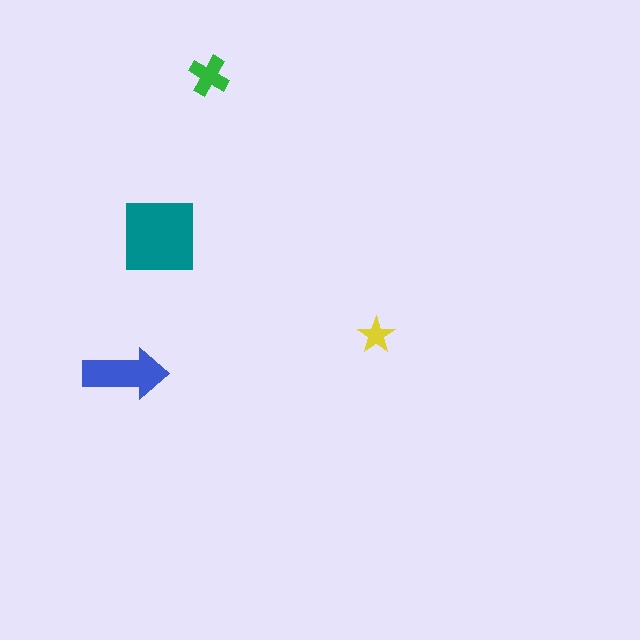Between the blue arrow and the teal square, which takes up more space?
The teal square.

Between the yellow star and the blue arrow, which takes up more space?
The blue arrow.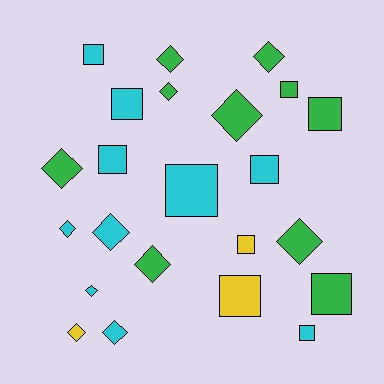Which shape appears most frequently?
Diamond, with 12 objects.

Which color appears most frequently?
Green, with 10 objects.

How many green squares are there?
There are 3 green squares.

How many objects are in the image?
There are 23 objects.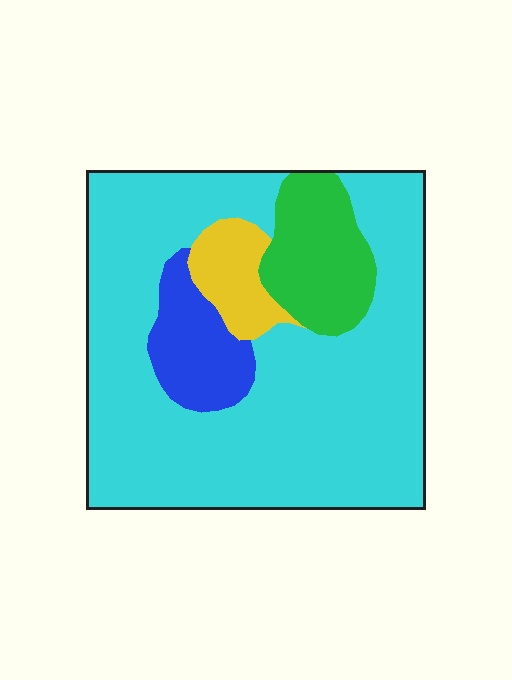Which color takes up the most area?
Cyan, at roughly 70%.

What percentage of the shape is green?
Green takes up less than a sixth of the shape.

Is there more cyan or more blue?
Cyan.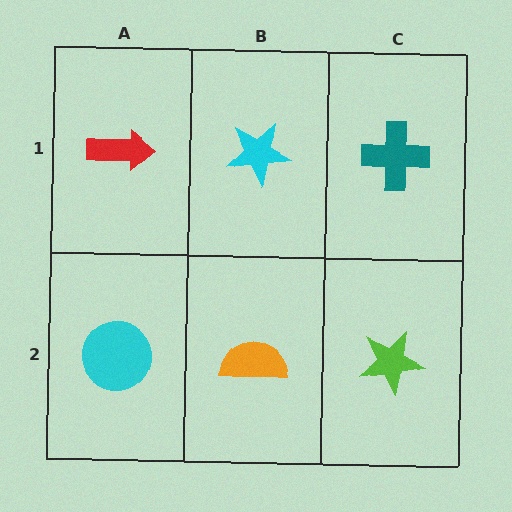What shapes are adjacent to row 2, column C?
A teal cross (row 1, column C), an orange semicircle (row 2, column B).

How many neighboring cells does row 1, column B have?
3.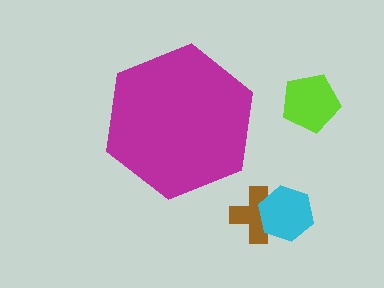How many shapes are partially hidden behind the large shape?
0 shapes are partially hidden.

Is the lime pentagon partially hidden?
No, the lime pentagon is fully visible.